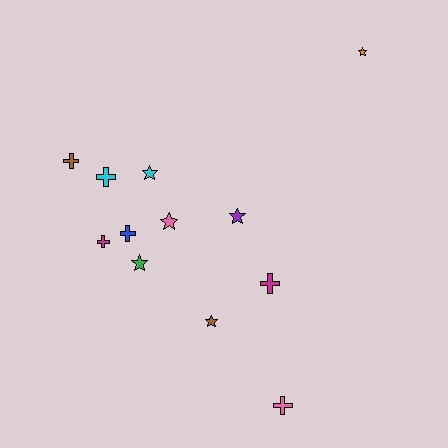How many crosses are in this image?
There are 6 crosses.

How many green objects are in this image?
There is 1 green object.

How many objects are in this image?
There are 12 objects.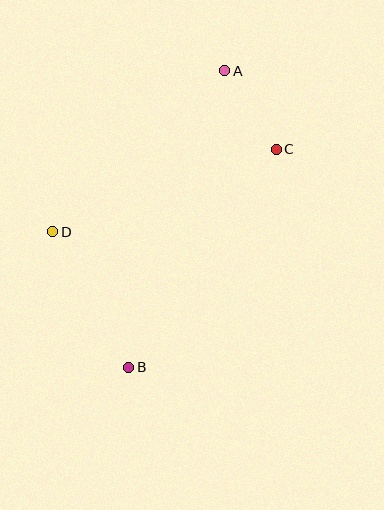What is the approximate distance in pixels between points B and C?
The distance between B and C is approximately 263 pixels.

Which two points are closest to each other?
Points A and C are closest to each other.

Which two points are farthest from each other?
Points A and B are farthest from each other.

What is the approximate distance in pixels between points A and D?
The distance between A and D is approximately 236 pixels.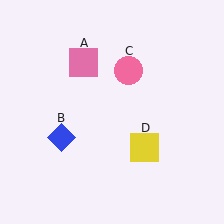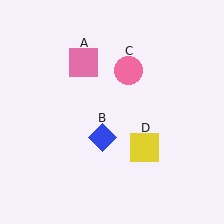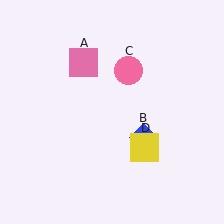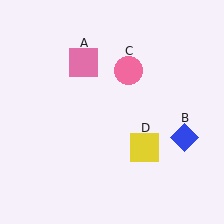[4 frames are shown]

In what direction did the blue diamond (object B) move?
The blue diamond (object B) moved right.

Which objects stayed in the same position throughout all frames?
Pink square (object A) and pink circle (object C) and yellow square (object D) remained stationary.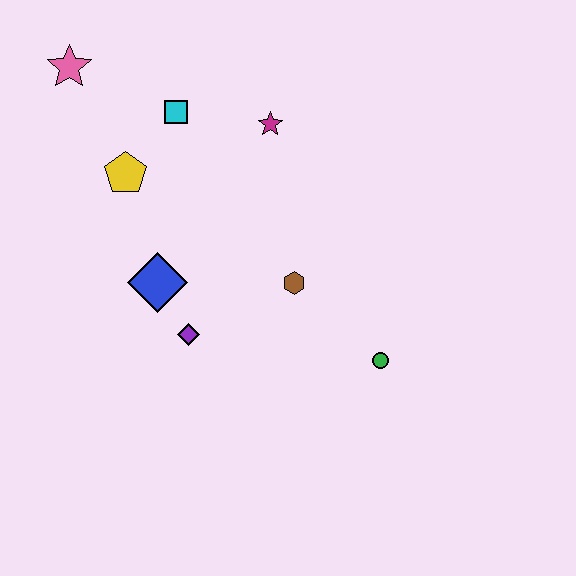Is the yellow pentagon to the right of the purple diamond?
No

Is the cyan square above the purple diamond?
Yes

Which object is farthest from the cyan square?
The green circle is farthest from the cyan square.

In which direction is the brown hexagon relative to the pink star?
The brown hexagon is to the right of the pink star.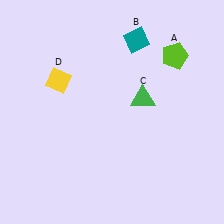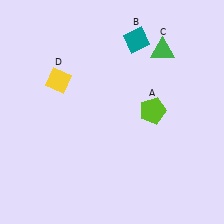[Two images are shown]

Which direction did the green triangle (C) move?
The green triangle (C) moved up.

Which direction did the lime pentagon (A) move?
The lime pentagon (A) moved down.